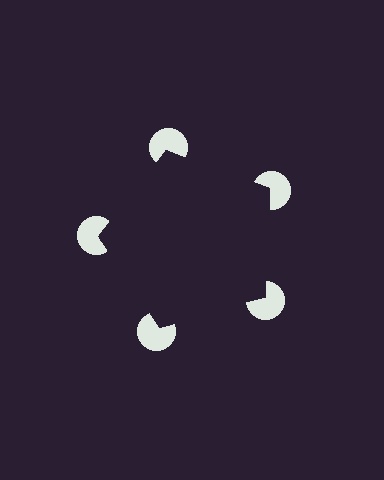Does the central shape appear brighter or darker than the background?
It typically appears slightly darker than the background, even though no actual brightness change is drawn.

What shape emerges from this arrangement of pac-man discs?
An illusory pentagon — its edges are inferred from the aligned wedge cuts in the pac-man discs, not physically drawn.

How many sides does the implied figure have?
5 sides.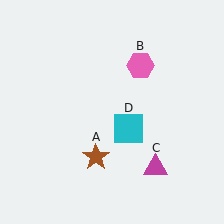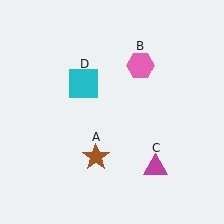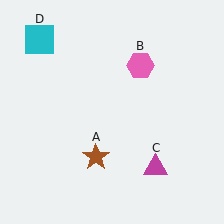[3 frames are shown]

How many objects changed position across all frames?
1 object changed position: cyan square (object D).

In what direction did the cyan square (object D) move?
The cyan square (object D) moved up and to the left.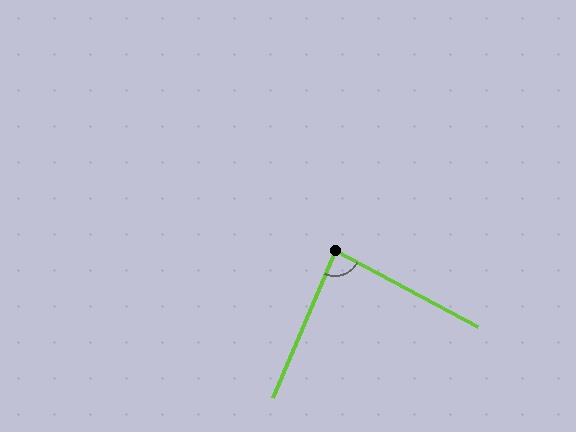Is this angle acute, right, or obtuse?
It is approximately a right angle.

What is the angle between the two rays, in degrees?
Approximately 85 degrees.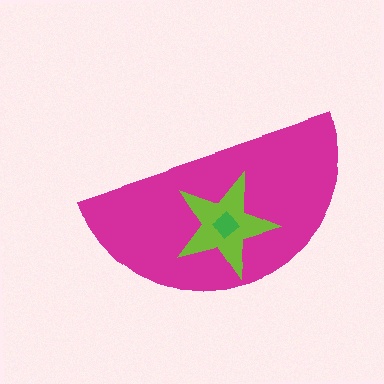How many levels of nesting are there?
3.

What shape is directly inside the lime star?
The green diamond.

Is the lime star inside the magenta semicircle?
Yes.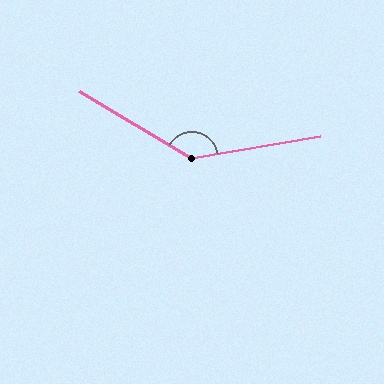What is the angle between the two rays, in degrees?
Approximately 139 degrees.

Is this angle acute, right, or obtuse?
It is obtuse.